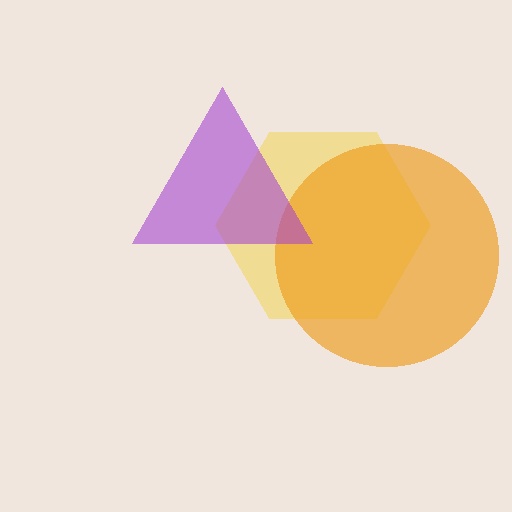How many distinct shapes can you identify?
There are 3 distinct shapes: a yellow hexagon, an orange circle, a purple triangle.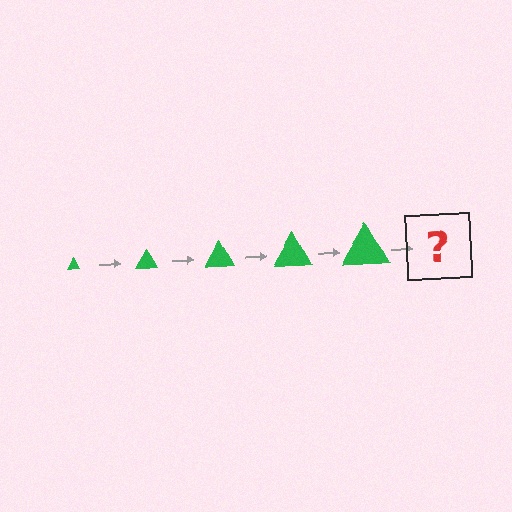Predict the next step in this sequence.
The next step is a green triangle, larger than the previous one.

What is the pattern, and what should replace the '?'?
The pattern is that the triangle gets progressively larger each step. The '?' should be a green triangle, larger than the previous one.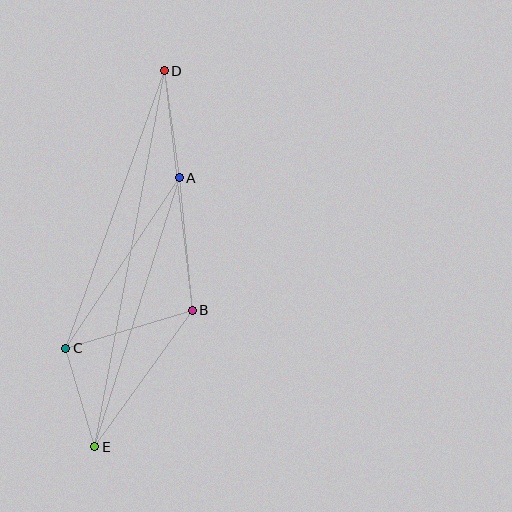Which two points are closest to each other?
Points C and E are closest to each other.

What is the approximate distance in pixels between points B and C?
The distance between B and C is approximately 132 pixels.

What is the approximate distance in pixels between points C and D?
The distance between C and D is approximately 295 pixels.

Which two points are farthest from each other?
Points D and E are farthest from each other.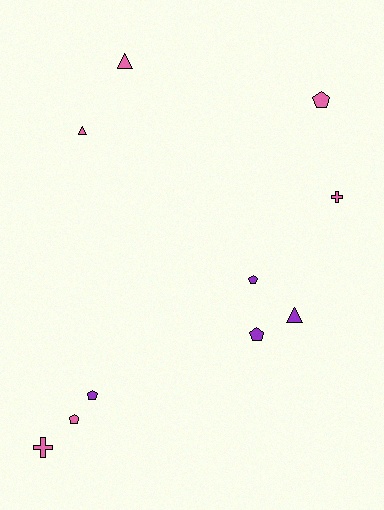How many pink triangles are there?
There are 2 pink triangles.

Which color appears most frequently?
Pink, with 6 objects.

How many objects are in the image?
There are 10 objects.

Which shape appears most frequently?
Pentagon, with 5 objects.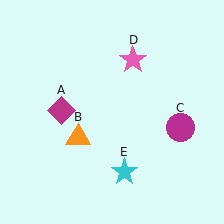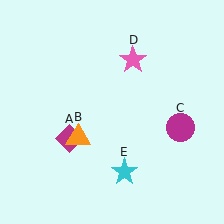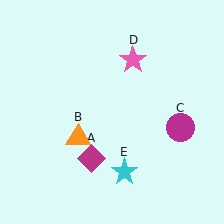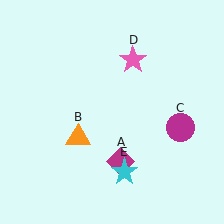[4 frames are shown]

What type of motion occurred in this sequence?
The magenta diamond (object A) rotated counterclockwise around the center of the scene.